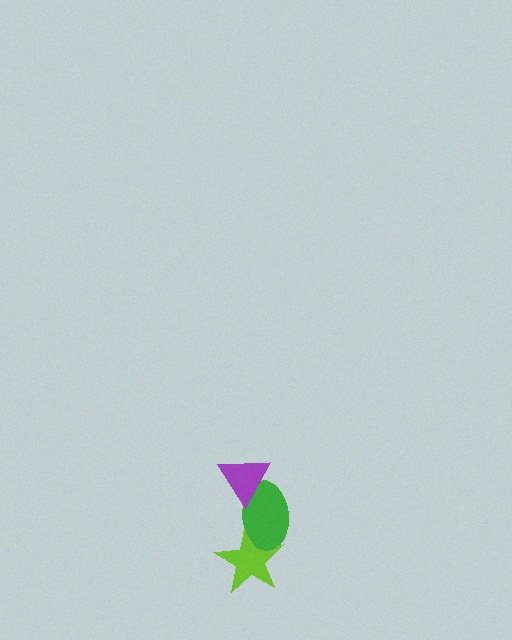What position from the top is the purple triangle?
The purple triangle is 1st from the top.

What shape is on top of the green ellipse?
The purple triangle is on top of the green ellipse.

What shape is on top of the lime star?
The green ellipse is on top of the lime star.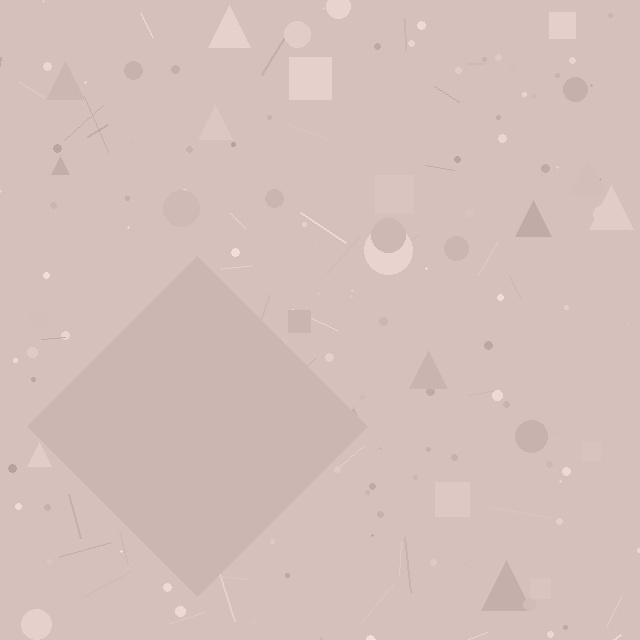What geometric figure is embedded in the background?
A diamond is embedded in the background.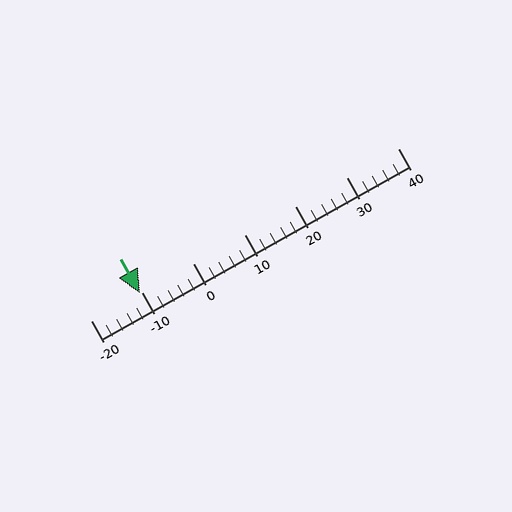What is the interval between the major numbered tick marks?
The major tick marks are spaced 10 units apart.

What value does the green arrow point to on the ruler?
The green arrow points to approximately -10.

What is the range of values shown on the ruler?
The ruler shows values from -20 to 40.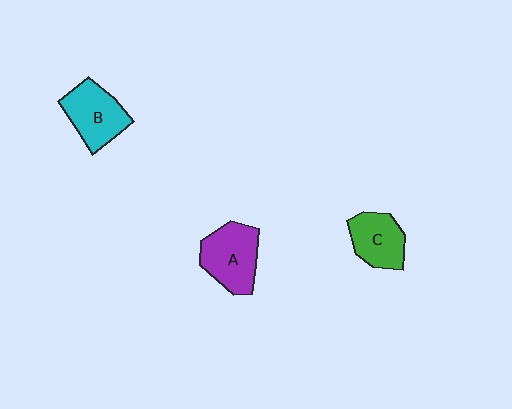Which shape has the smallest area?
Shape C (green).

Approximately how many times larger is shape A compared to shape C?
Approximately 1.2 times.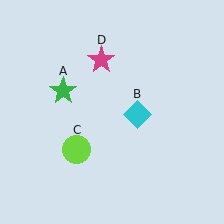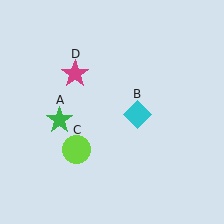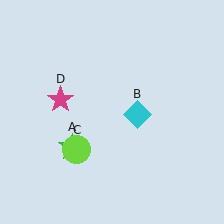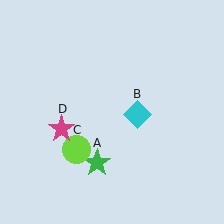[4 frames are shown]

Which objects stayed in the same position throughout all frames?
Cyan diamond (object B) and lime circle (object C) remained stationary.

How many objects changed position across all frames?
2 objects changed position: green star (object A), magenta star (object D).